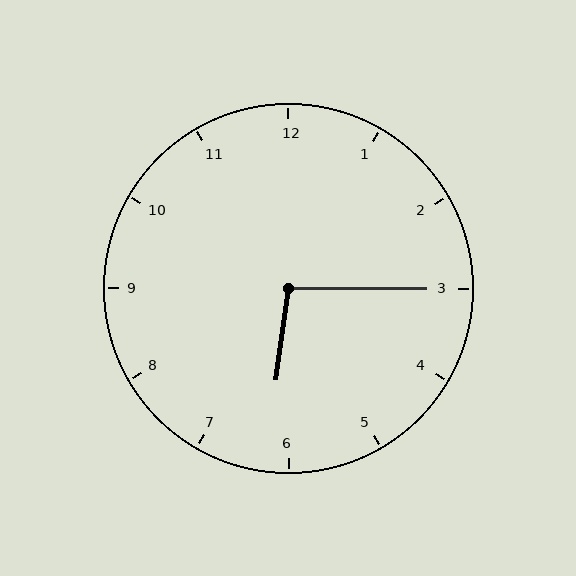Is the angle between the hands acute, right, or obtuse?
It is obtuse.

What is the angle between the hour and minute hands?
Approximately 98 degrees.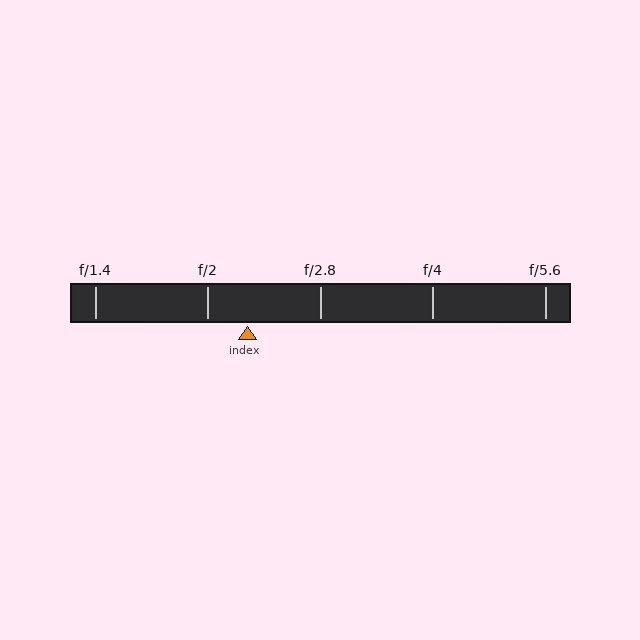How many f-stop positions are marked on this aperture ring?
There are 5 f-stop positions marked.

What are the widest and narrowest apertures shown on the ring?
The widest aperture shown is f/1.4 and the narrowest is f/5.6.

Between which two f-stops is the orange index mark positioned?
The index mark is between f/2 and f/2.8.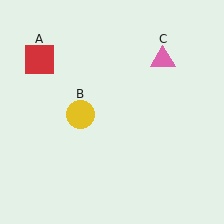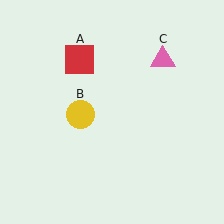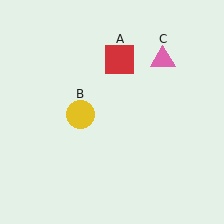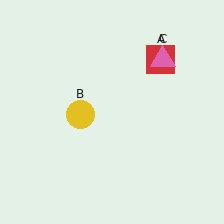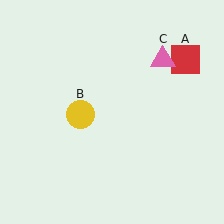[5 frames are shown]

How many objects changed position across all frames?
1 object changed position: red square (object A).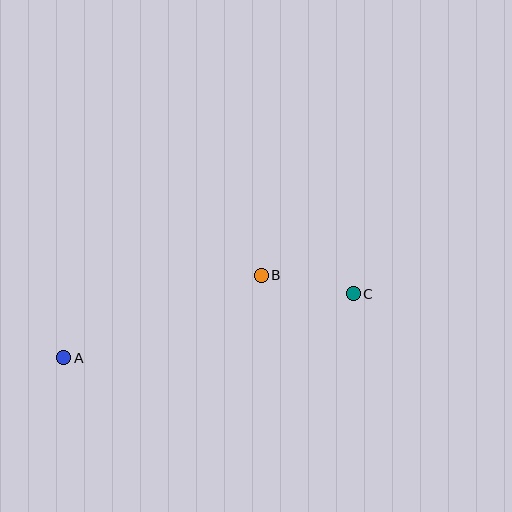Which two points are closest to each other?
Points B and C are closest to each other.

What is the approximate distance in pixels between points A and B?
The distance between A and B is approximately 214 pixels.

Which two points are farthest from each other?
Points A and C are farthest from each other.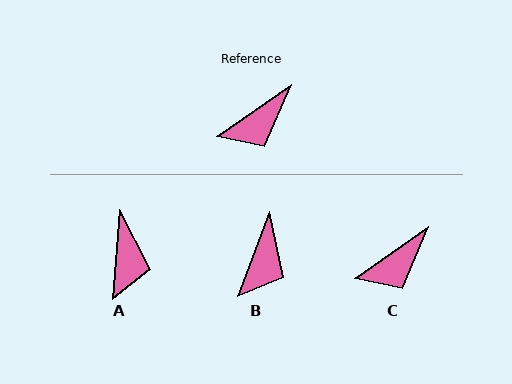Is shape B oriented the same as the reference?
No, it is off by about 35 degrees.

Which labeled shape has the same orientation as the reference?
C.